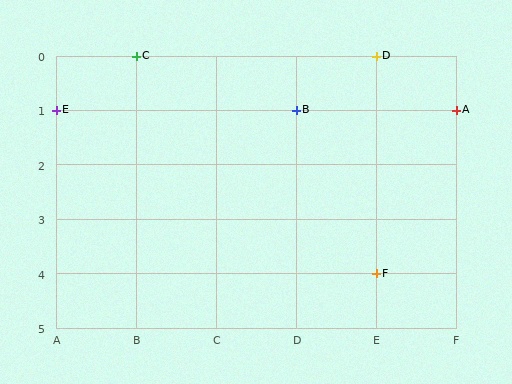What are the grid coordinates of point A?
Point A is at grid coordinates (F, 1).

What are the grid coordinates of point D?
Point D is at grid coordinates (E, 0).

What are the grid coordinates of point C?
Point C is at grid coordinates (B, 0).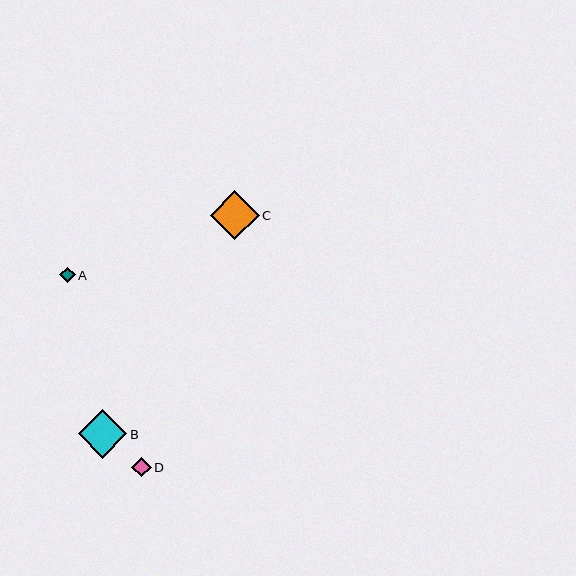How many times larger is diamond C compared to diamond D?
Diamond C is approximately 2.5 times the size of diamond D.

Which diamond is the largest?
Diamond C is the largest with a size of approximately 49 pixels.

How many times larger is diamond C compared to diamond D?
Diamond C is approximately 2.5 times the size of diamond D.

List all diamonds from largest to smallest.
From largest to smallest: C, B, D, A.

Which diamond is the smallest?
Diamond A is the smallest with a size of approximately 15 pixels.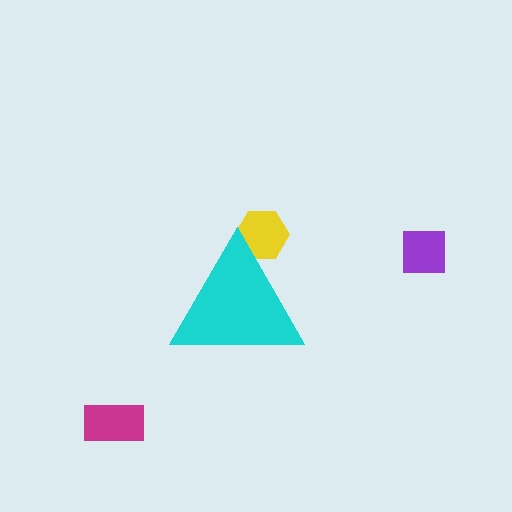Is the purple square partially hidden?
No, the purple square is fully visible.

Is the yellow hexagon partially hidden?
Yes, the yellow hexagon is partially hidden behind the cyan triangle.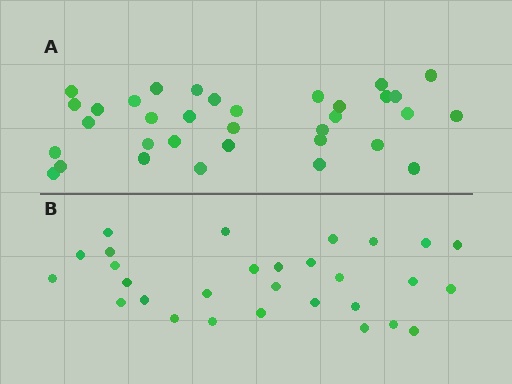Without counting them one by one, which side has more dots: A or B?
Region A (the top region) has more dots.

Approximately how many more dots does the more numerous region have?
Region A has about 5 more dots than region B.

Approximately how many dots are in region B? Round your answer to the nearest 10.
About 30 dots. (The exact count is 29, which rounds to 30.)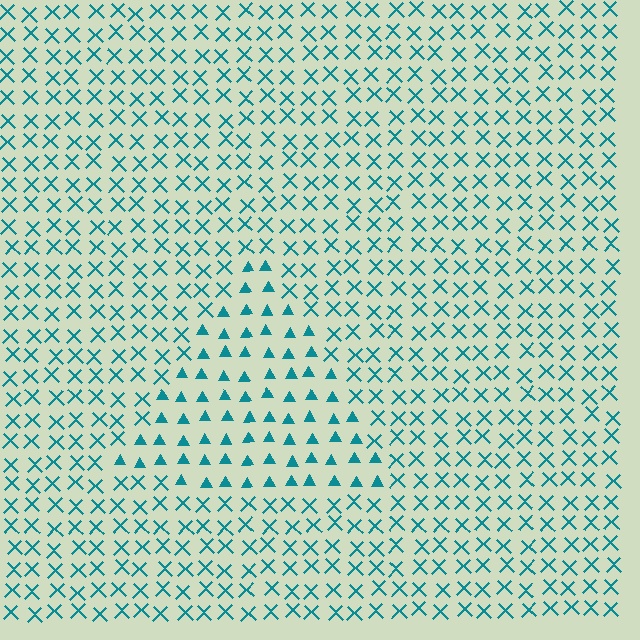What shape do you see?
I see a triangle.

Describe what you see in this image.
The image is filled with small teal elements arranged in a uniform grid. A triangle-shaped region contains triangles, while the surrounding area contains X marks. The boundary is defined purely by the change in element shape.